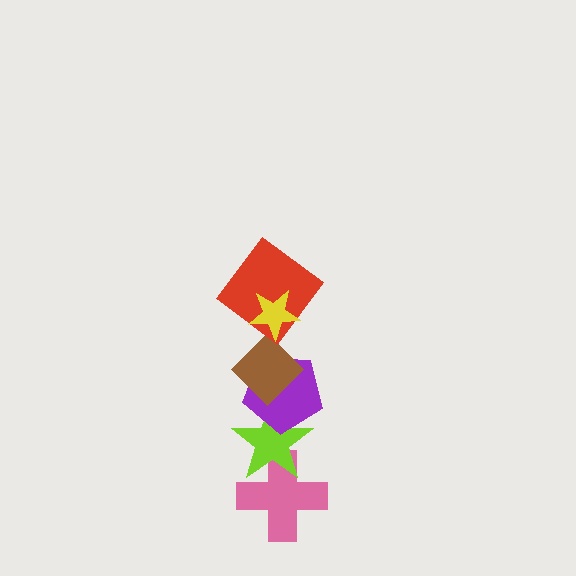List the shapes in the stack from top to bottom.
From top to bottom: the yellow star, the red diamond, the brown diamond, the purple pentagon, the lime star, the pink cross.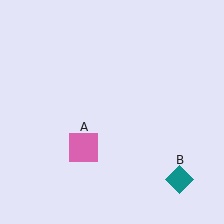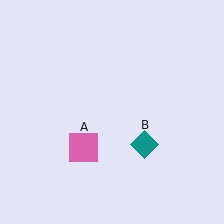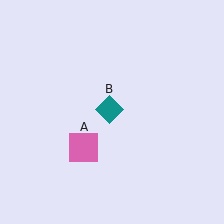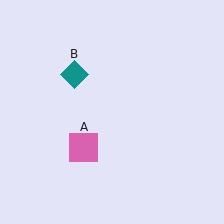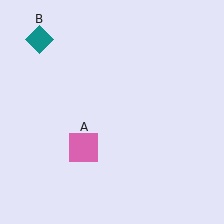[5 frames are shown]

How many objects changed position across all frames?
1 object changed position: teal diamond (object B).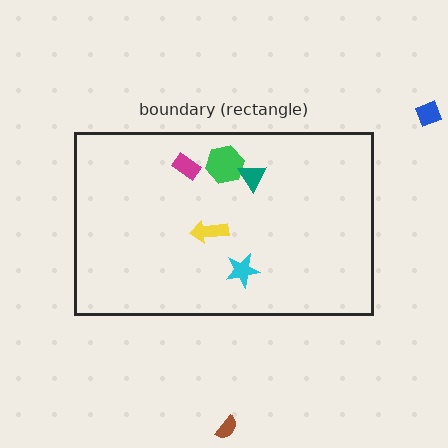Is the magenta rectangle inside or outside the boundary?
Inside.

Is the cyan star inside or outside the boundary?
Inside.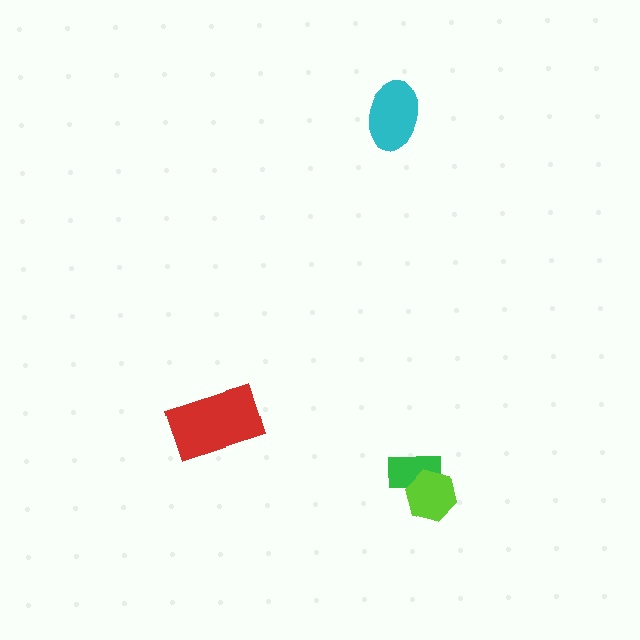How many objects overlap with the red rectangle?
0 objects overlap with the red rectangle.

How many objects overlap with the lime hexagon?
1 object overlaps with the lime hexagon.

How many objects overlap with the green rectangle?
1 object overlaps with the green rectangle.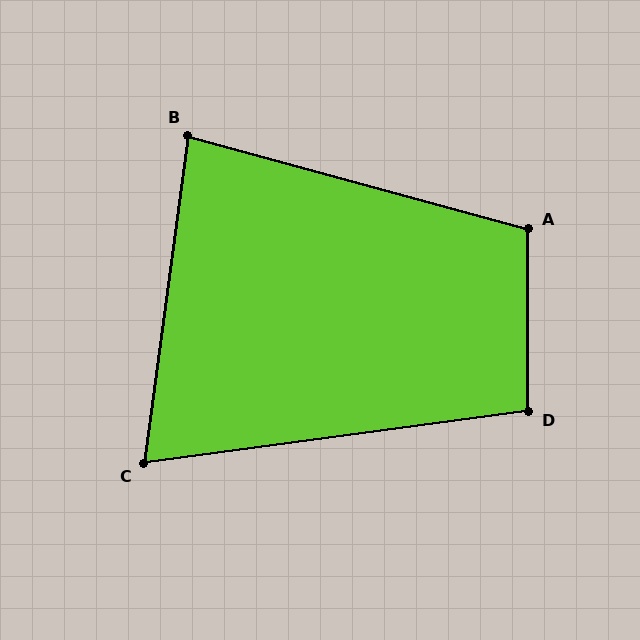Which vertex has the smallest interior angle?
C, at approximately 75 degrees.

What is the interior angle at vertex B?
Approximately 82 degrees (acute).